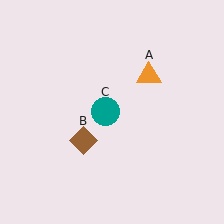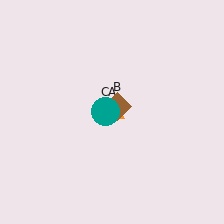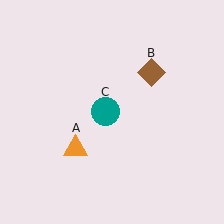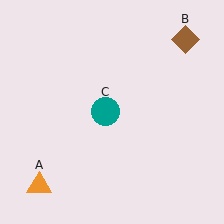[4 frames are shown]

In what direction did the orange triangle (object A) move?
The orange triangle (object A) moved down and to the left.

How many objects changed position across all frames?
2 objects changed position: orange triangle (object A), brown diamond (object B).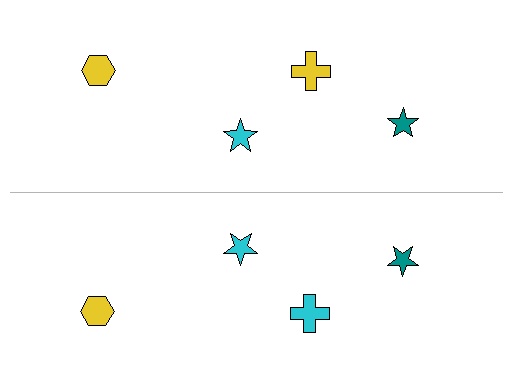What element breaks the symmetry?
The cyan cross on the bottom side breaks the symmetry — its mirror counterpart is yellow.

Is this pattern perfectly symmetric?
No, the pattern is not perfectly symmetric. The cyan cross on the bottom side breaks the symmetry — its mirror counterpart is yellow.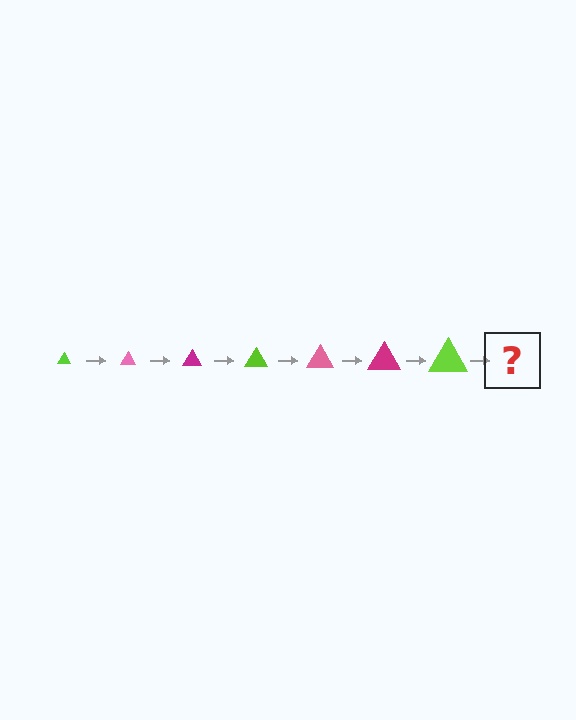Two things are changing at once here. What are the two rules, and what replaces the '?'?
The two rules are that the triangle grows larger each step and the color cycles through lime, pink, and magenta. The '?' should be a pink triangle, larger than the previous one.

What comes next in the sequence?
The next element should be a pink triangle, larger than the previous one.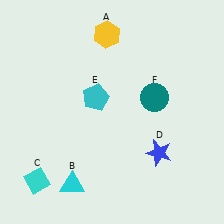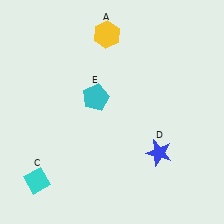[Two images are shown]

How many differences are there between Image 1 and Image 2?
There are 2 differences between the two images.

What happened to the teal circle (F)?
The teal circle (F) was removed in Image 2. It was in the top-right area of Image 1.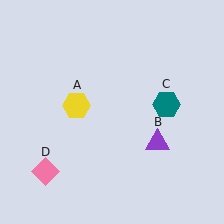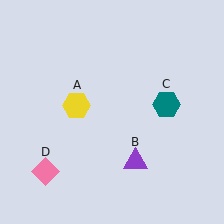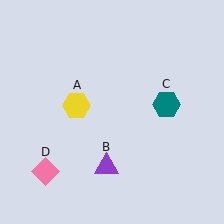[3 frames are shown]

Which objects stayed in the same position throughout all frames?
Yellow hexagon (object A) and teal hexagon (object C) and pink diamond (object D) remained stationary.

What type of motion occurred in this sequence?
The purple triangle (object B) rotated clockwise around the center of the scene.